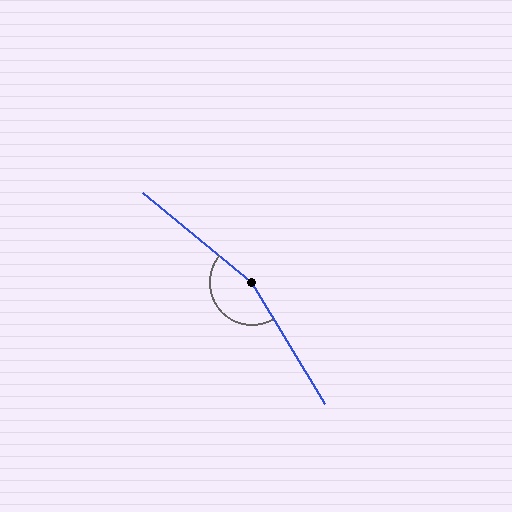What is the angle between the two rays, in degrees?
Approximately 160 degrees.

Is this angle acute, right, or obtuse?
It is obtuse.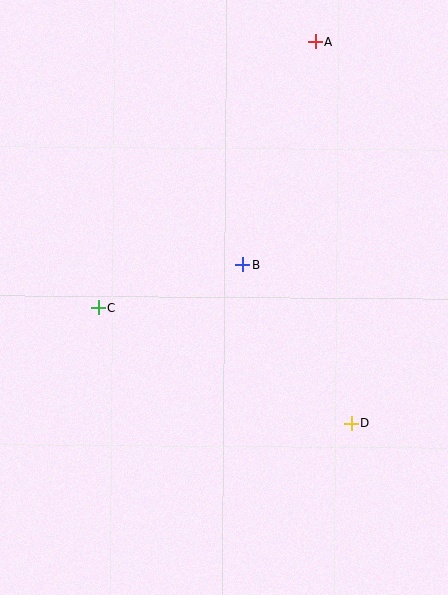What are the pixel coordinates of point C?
Point C is at (98, 308).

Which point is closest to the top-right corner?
Point A is closest to the top-right corner.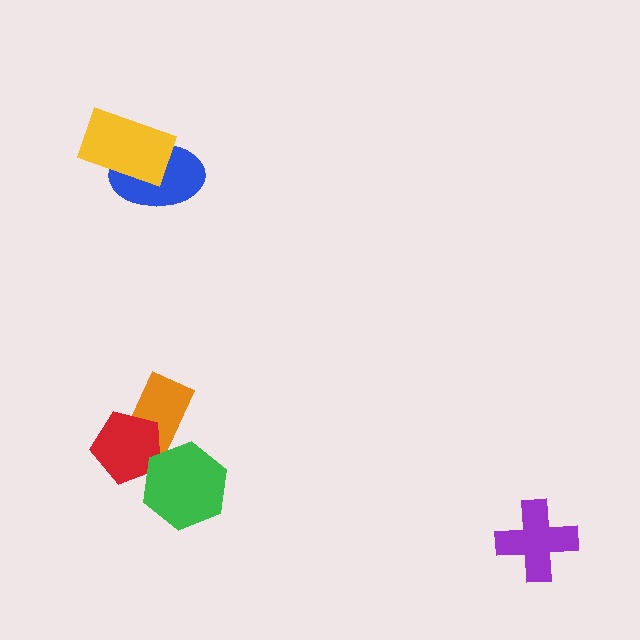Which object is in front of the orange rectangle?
The red pentagon is in front of the orange rectangle.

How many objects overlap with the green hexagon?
1 object overlaps with the green hexagon.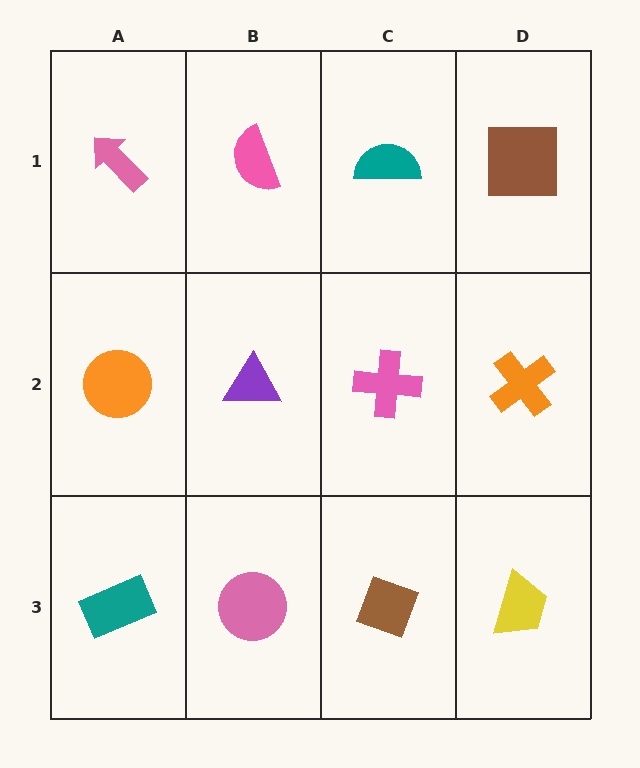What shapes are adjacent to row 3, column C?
A pink cross (row 2, column C), a pink circle (row 3, column B), a yellow trapezoid (row 3, column D).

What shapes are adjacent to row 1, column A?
An orange circle (row 2, column A), a pink semicircle (row 1, column B).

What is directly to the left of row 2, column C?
A purple triangle.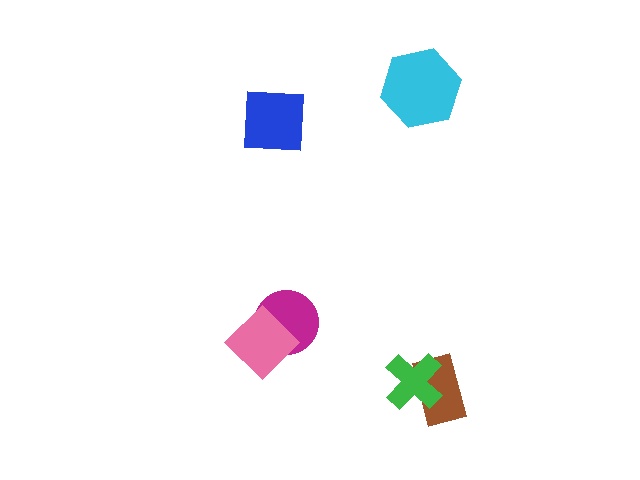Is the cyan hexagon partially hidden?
No, no other shape covers it.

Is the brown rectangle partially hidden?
Yes, it is partially covered by another shape.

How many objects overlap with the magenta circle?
1 object overlaps with the magenta circle.